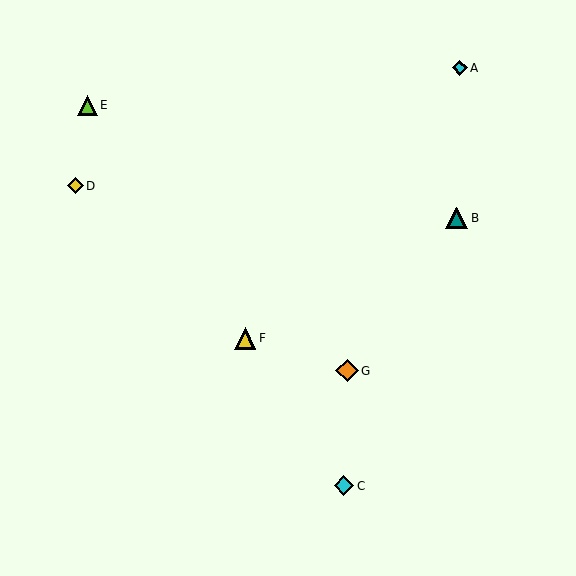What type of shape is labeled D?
Shape D is a yellow diamond.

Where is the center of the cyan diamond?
The center of the cyan diamond is at (460, 68).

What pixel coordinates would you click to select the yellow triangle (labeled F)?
Click at (245, 338) to select the yellow triangle F.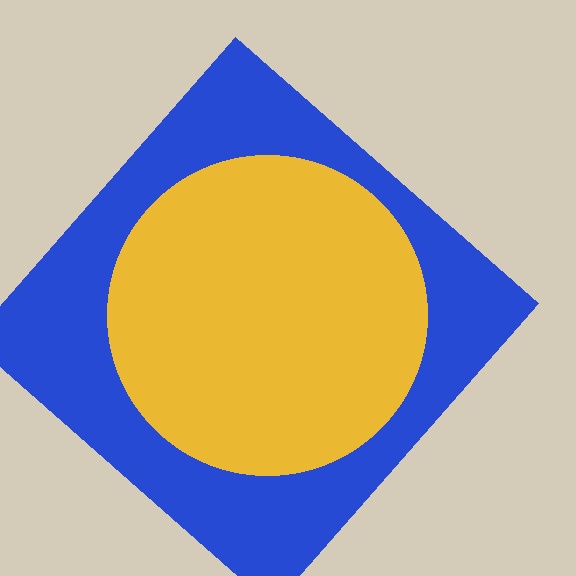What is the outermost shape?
The blue diamond.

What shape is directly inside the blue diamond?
The yellow circle.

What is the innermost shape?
The yellow circle.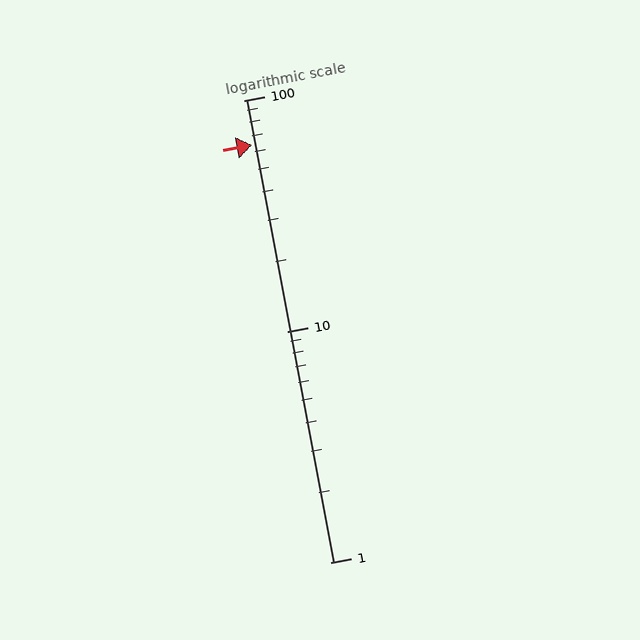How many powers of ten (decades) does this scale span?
The scale spans 2 decades, from 1 to 100.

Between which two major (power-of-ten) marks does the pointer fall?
The pointer is between 10 and 100.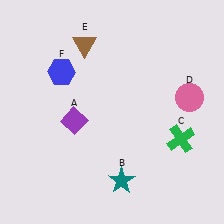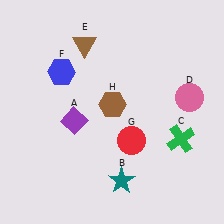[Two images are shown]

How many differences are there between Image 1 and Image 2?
There are 2 differences between the two images.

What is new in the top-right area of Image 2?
A brown hexagon (H) was added in the top-right area of Image 2.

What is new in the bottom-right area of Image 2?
A red circle (G) was added in the bottom-right area of Image 2.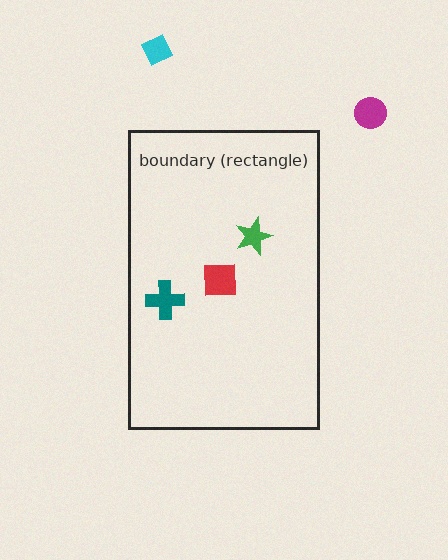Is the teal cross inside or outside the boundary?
Inside.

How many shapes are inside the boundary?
3 inside, 2 outside.